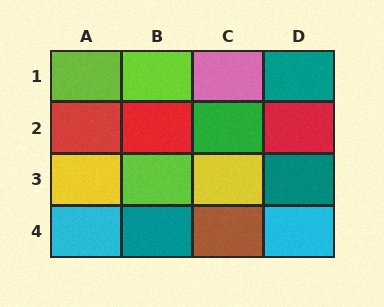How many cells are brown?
1 cell is brown.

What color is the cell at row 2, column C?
Green.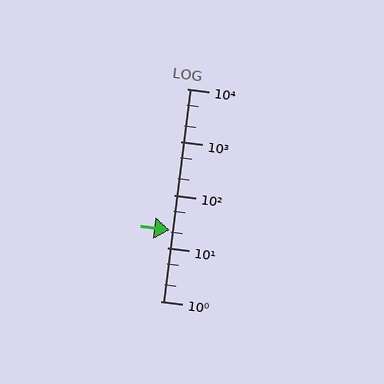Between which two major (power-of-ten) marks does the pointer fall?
The pointer is between 10 and 100.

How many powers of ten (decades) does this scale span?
The scale spans 4 decades, from 1 to 10000.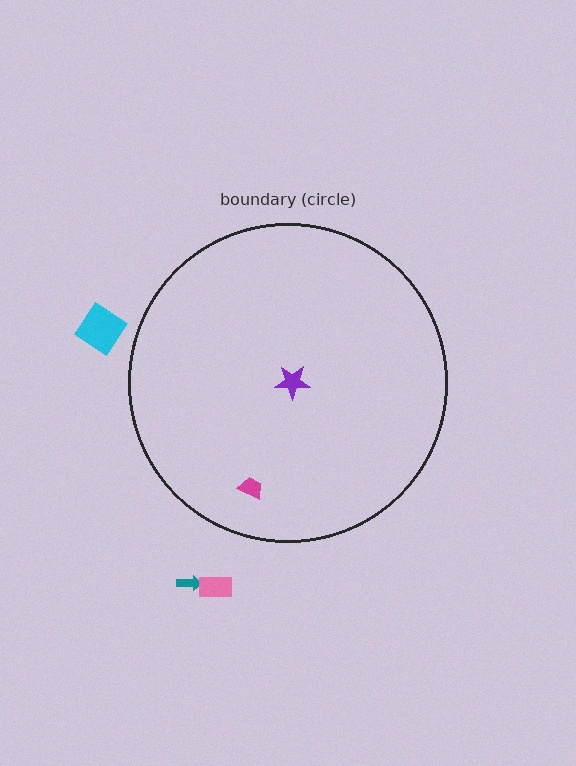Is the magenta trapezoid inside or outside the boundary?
Inside.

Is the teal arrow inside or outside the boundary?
Outside.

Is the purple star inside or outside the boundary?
Inside.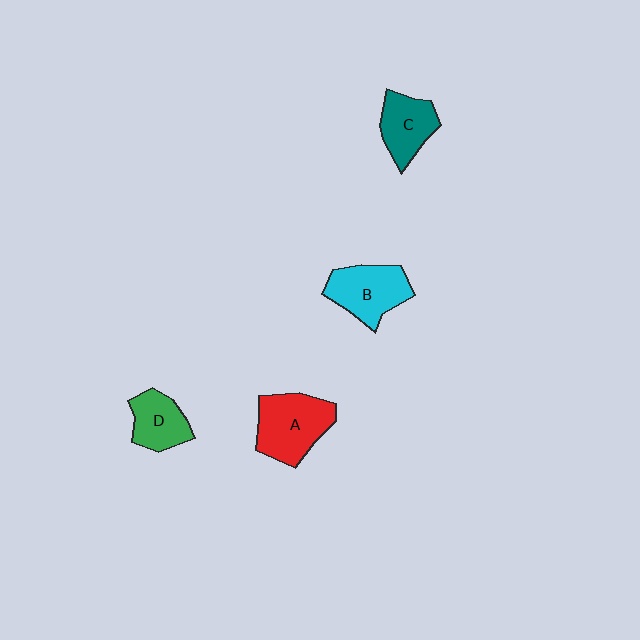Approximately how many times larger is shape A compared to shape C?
Approximately 1.4 times.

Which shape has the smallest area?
Shape D (green).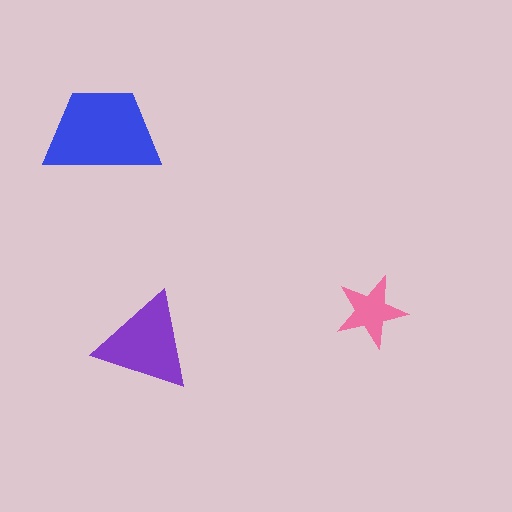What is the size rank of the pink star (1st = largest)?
3rd.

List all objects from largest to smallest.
The blue trapezoid, the purple triangle, the pink star.